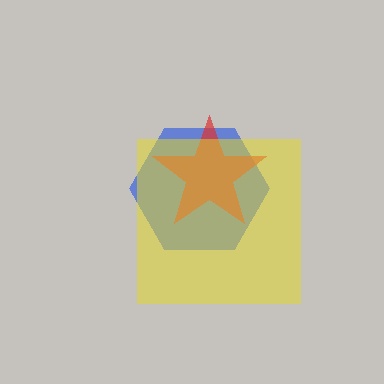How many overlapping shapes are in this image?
There are 3 overlapping shapes in the image.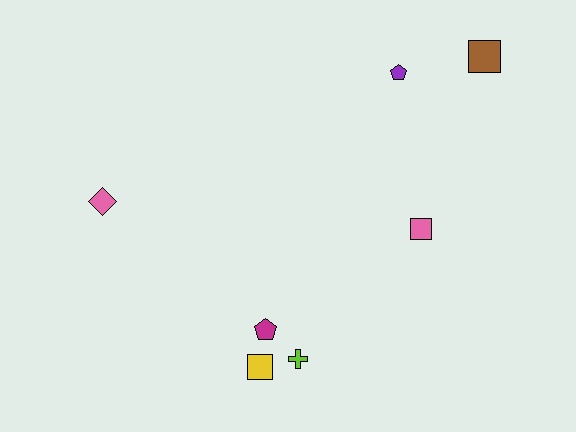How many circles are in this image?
There are no circles.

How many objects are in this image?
There are 7 objects.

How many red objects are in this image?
There are no red objects.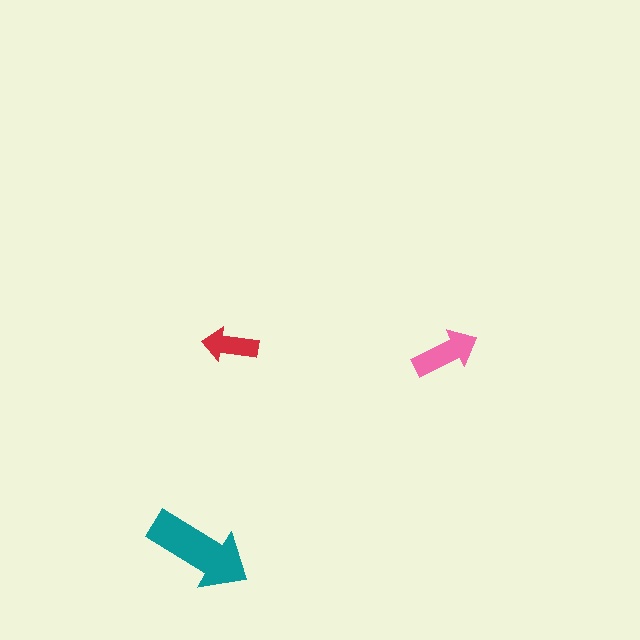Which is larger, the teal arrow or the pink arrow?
The teal one.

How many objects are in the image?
There are 3 objects in the image.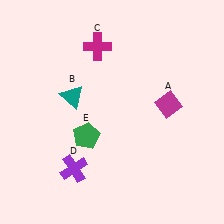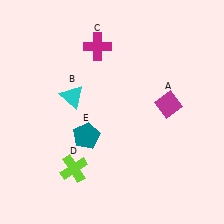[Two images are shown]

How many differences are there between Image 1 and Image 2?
There are 3 differences between the two images.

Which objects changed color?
B changed from teal to cyan. D changed from purple to lime. E changed from green to teal.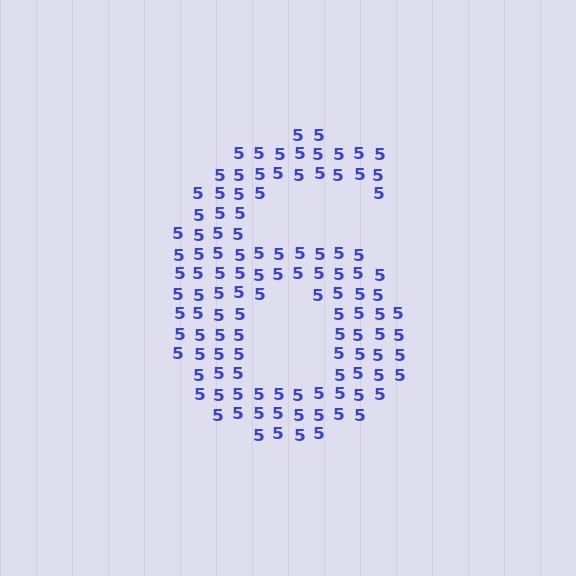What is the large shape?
The large shape is the digit 6.